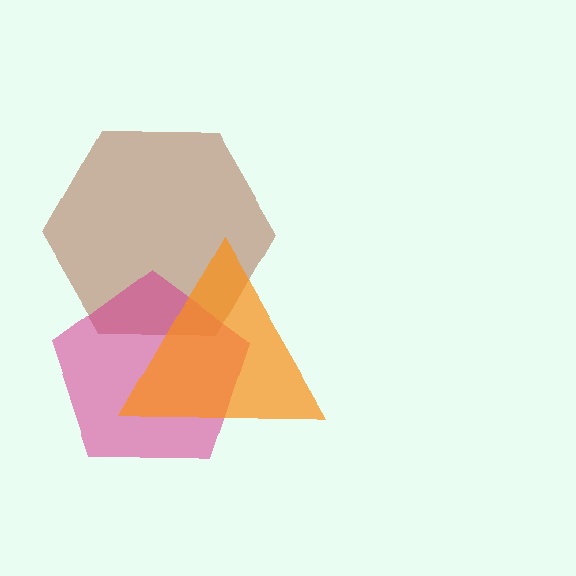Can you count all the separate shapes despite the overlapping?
Yes, there are 3 separate shapes.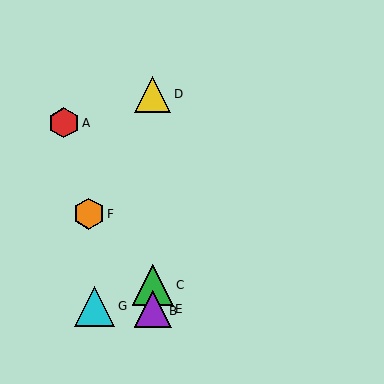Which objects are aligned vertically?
Objects B, C, D, E are aligned vertically.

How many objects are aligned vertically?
4 objects (B, C, D, E) are aligned vertically.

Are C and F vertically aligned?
No, C is at x≈153 and F is at x≈89.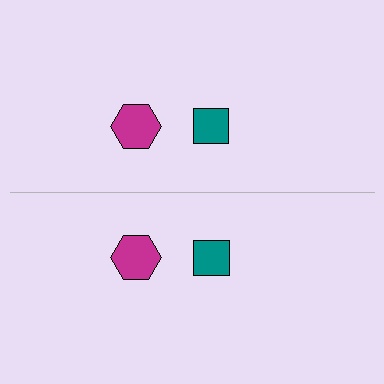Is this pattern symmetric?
Yes, this pattern has bilateral (reflection) symmetry.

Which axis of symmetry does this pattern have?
The pattern has a horizontal axis of symmetry running through the center of the image.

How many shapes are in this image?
There are 4 shapes in this image.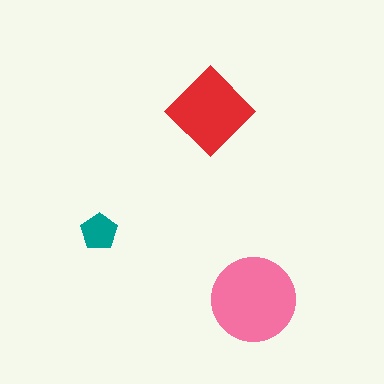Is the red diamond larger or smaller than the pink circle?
Smaller.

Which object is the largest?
The pink circle.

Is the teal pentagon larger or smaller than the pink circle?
Smaller.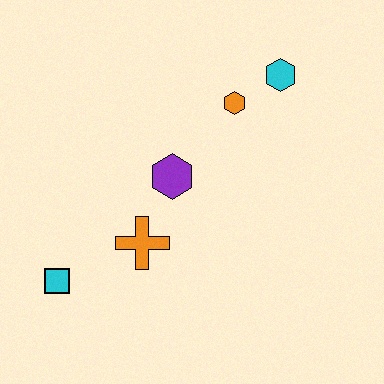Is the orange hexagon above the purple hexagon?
Yes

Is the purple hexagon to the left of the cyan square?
No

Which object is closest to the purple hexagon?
The orange cross is closest to the purple hexagon.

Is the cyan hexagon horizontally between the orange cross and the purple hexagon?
No